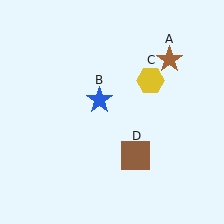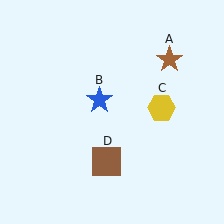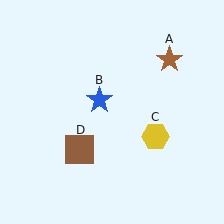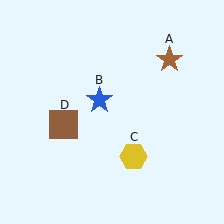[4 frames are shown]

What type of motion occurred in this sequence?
The yellow hexagon (object C), brown square (object D) rotated clockwise around the center of the scene.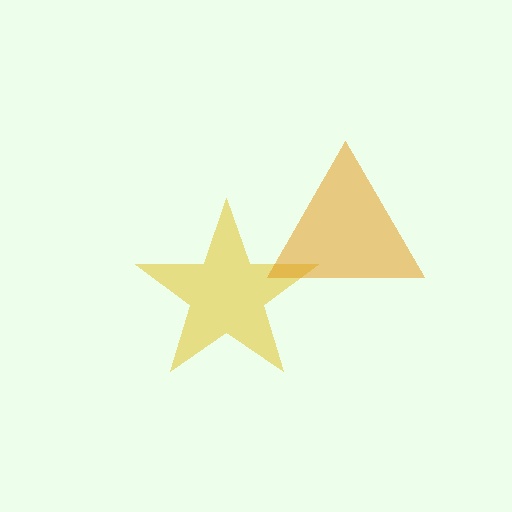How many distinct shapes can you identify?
There are 2 distinct shapes: a yellow star, an orange triangle.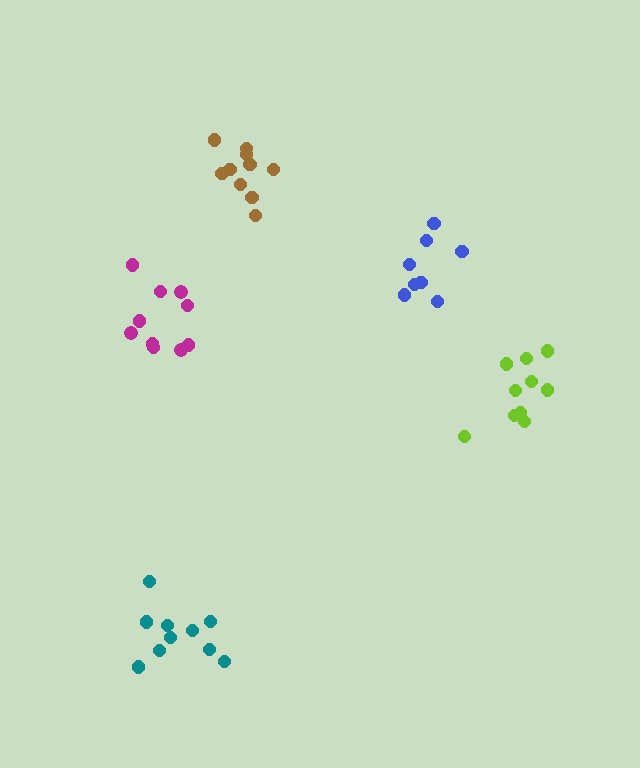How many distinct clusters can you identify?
There are 5 distinct clusters.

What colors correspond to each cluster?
The clusters are colored: blue, teal, lime, magenta, brown.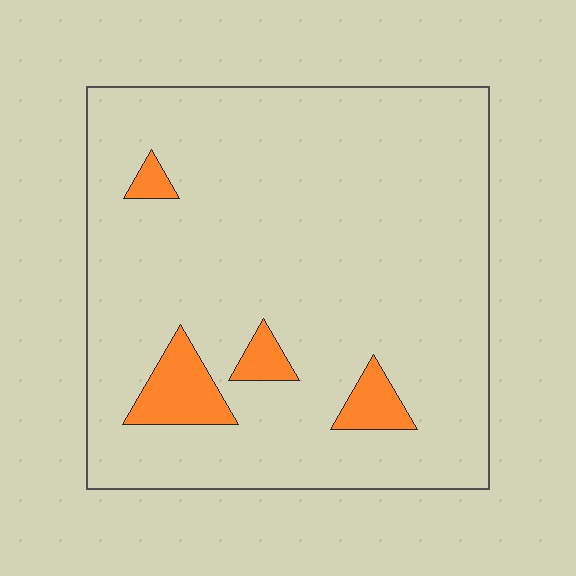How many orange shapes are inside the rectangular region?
4.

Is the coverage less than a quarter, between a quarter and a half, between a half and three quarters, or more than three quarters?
Less than a quarter.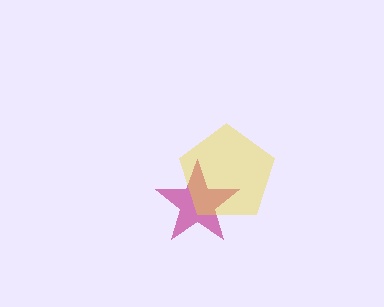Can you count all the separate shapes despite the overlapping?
Yes, there are 2 separate shapes.